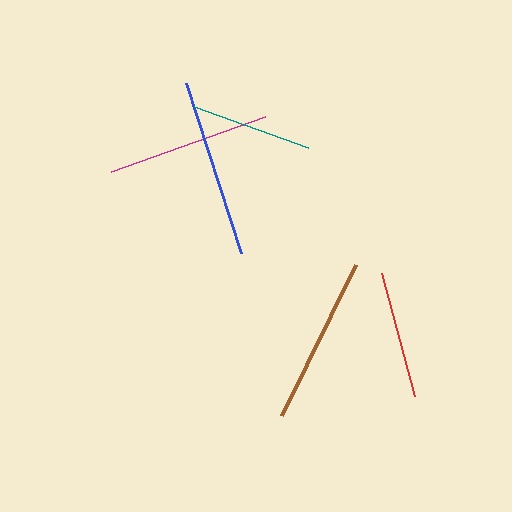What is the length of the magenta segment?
The magenta segment is approximately 163 pixels long.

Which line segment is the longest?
The blue line is the longest at approximately 179 pixels.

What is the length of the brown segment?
The brown segment is approximately 168 pixels long.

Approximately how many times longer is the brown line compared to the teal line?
The brown line is approximately 1.4 times the length of the teal line.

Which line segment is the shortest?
The teal line is the shortest at approximately 121 pixels.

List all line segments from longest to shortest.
From longest to shortest: blue, brown, magenta, red, teal.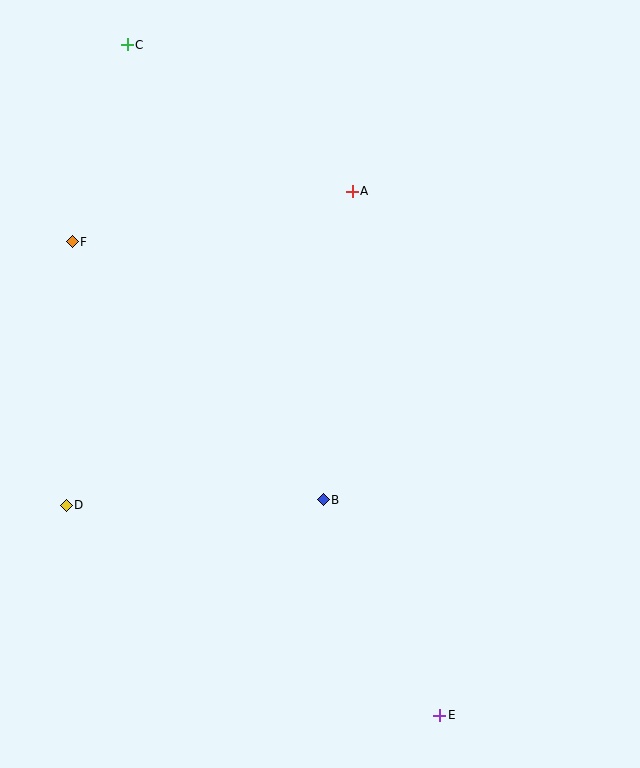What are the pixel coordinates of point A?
Point A is at (352, 191).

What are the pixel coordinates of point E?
Point E is at (440, 715).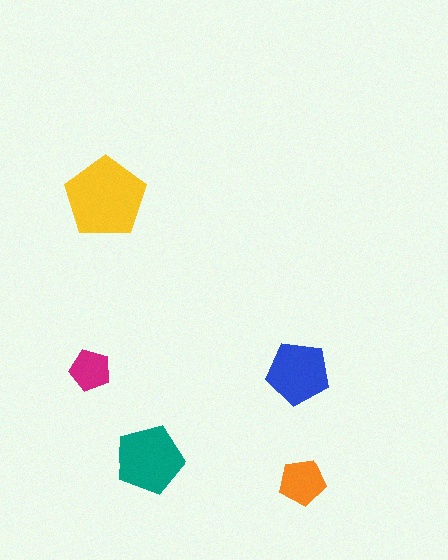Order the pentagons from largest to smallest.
the yellow one, the teal one, the blue one, the orange one, the magenta one.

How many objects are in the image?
There are 5 objects in the image.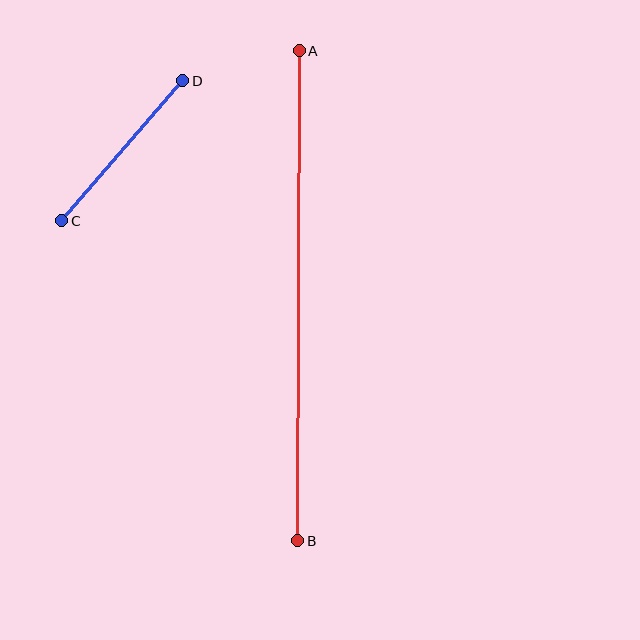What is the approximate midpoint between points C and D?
The midpoint is at approximately (122, 151) pixels.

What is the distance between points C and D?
The distance is approximately 185 pixels.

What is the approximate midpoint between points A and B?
The midpoint is at approximately (298, 296) pixels.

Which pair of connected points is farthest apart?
Points A and B are farthest apart.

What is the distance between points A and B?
The distance is approximately 490 pixels.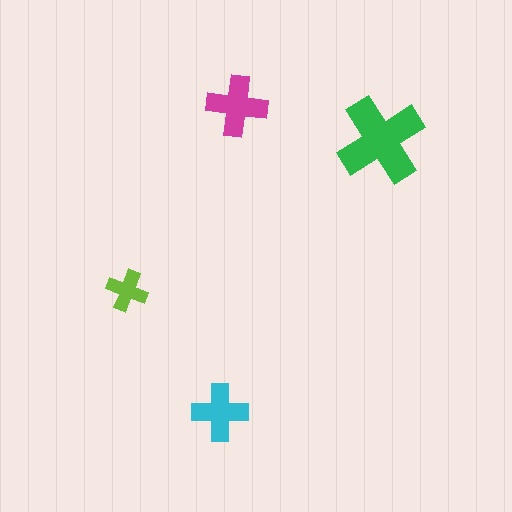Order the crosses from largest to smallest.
the green one, the magenta one, the cyan one, the lime one.